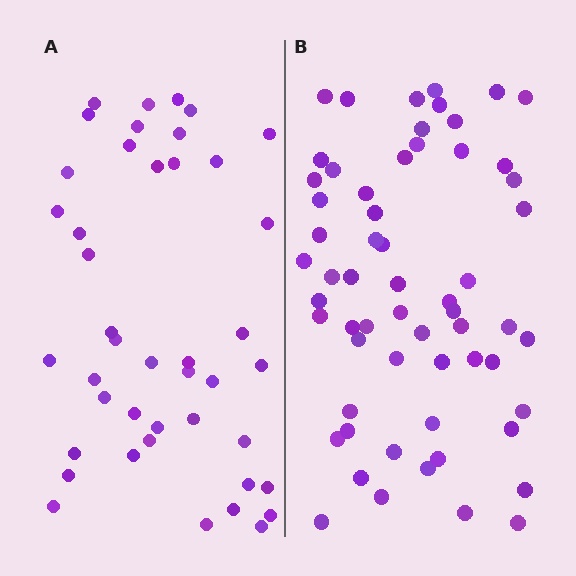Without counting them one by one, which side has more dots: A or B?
Region B (the right region) has more dots.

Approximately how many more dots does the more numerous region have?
Region B has approximately 15 more dots than region A.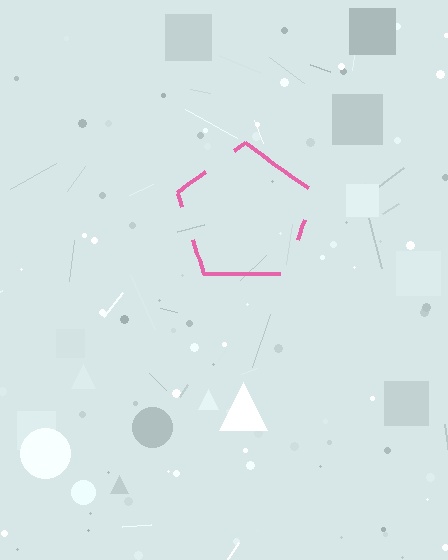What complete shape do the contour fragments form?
The contour fragments form a pentagon.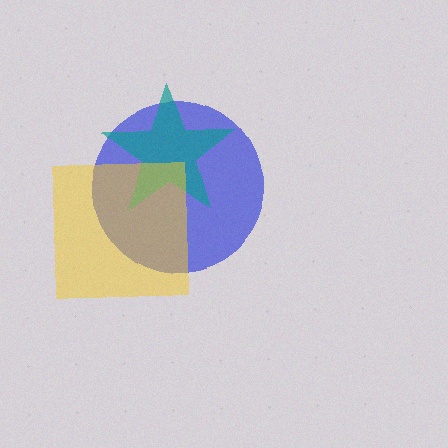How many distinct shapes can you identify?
There are 3 distinct shapes: a blue circle, a teal star, a yellow square.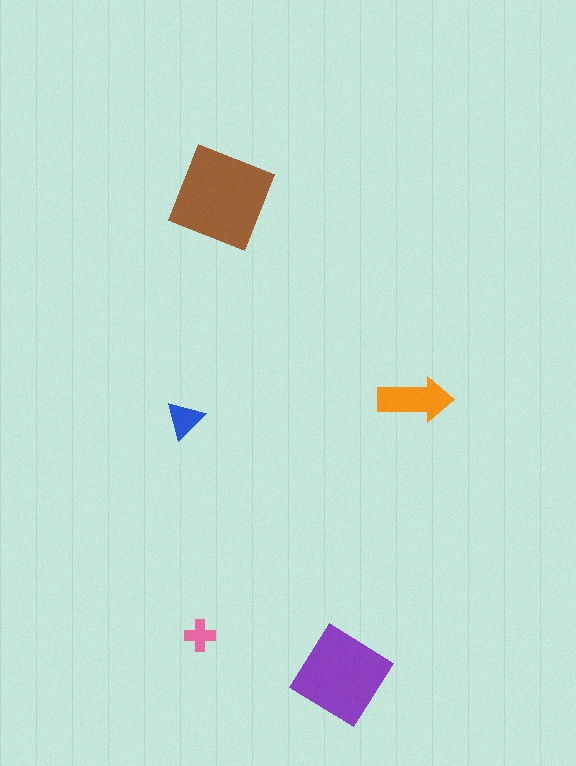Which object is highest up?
The brown diamond is topmost.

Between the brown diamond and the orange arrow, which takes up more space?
The brown diamond.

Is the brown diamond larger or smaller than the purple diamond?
Larger.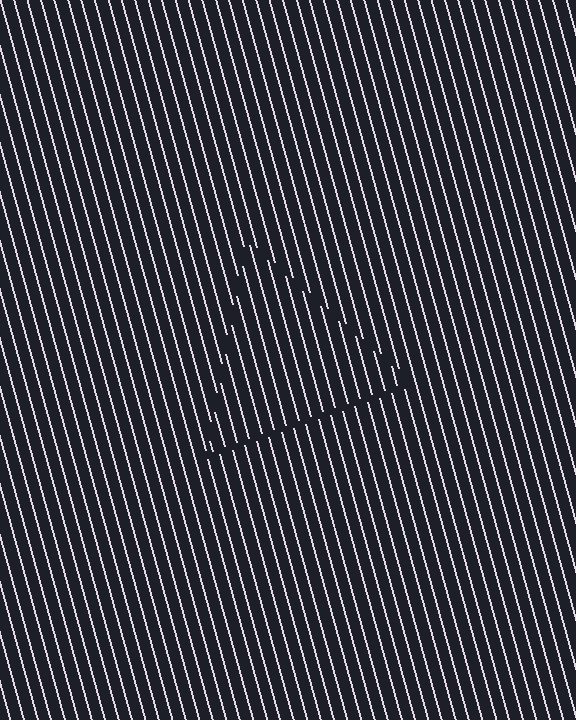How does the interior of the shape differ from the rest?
The interior of the shape contains the same grating, shifted by half a period — the contour is defined by the phase discontinuity where line-ends from the inner and outer gratings abut.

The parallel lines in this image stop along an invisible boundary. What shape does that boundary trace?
An illusory triangle. The interior of the shape contains the same grating, shifted by half a period — the contour is defined by the phase discontinuity where line-ends from the inner and outer gratings abut.